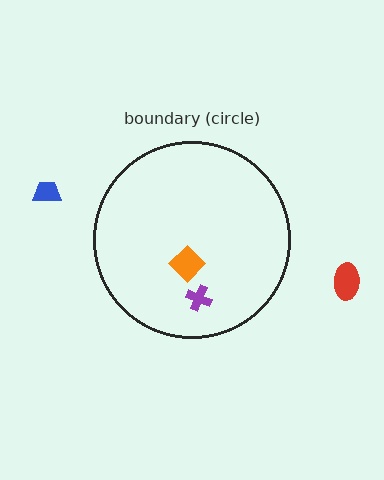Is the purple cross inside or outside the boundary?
Inside.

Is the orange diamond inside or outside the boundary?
Inside.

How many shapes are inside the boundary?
2 inside, 2 outside.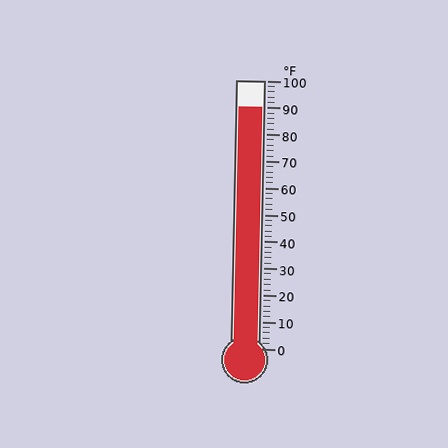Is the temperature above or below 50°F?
The temperature is above 50°F.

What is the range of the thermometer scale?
The thermometer scale ranges from 0°F to 100°F.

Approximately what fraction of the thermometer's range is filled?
The thermometer is filled to approximately 90% of its range.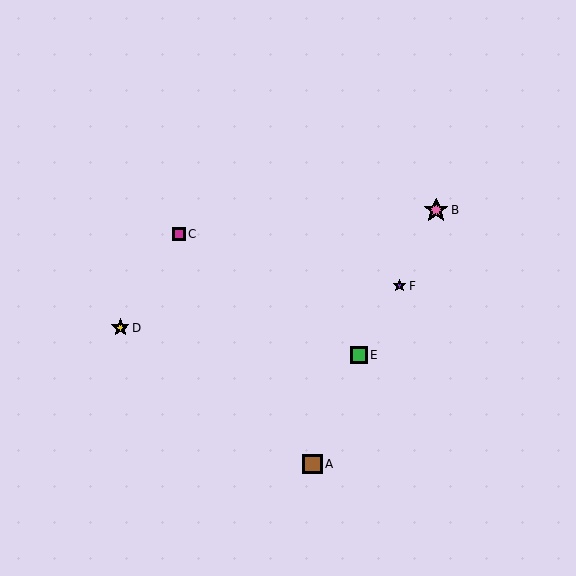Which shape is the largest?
The pink star (labeled B) is the largest.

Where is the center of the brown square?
The center of the brown square is at (313, 464).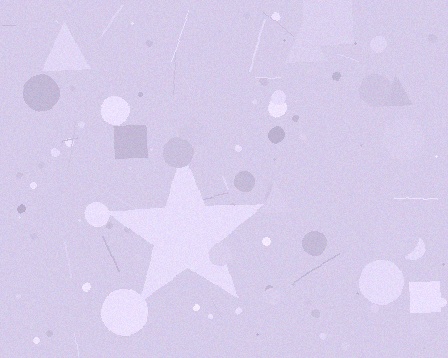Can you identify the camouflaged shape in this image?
The camouflaged shape is a star.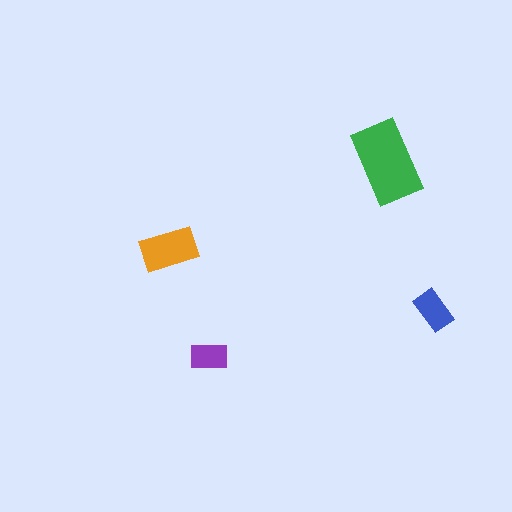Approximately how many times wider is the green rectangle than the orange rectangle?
About 1.5 times wider.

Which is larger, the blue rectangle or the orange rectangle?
The orange one.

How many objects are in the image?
There are 4 objects in the image.